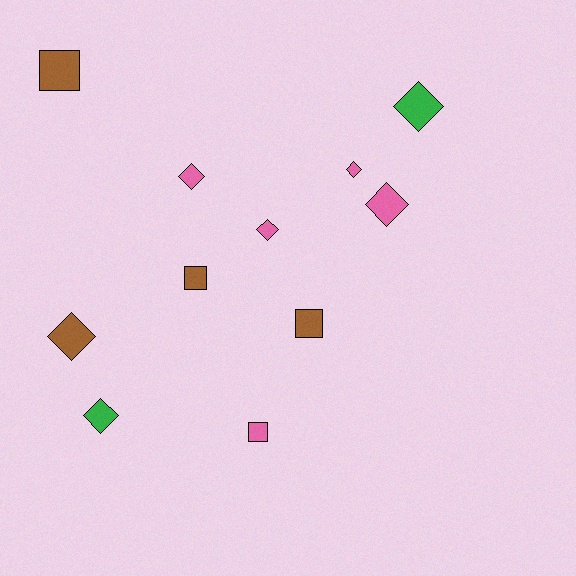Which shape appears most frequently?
Diamond, with 7 objects.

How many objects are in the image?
There are 11 objects.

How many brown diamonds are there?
There is 1 brown diamond.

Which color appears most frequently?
Pink, with 5 objects.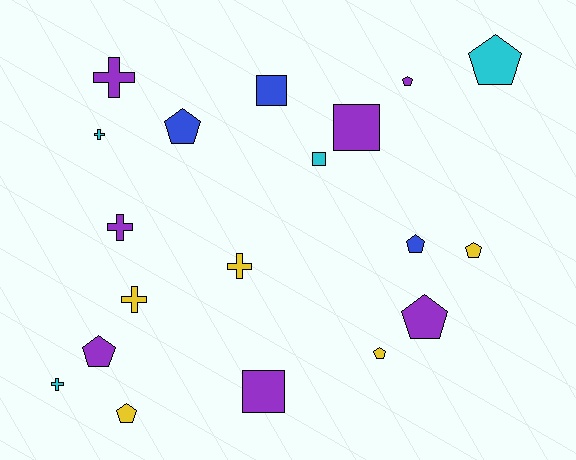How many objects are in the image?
There are 19 objects.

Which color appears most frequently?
Purple, with 7 objects.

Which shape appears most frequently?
Pentagon, with 9 objects.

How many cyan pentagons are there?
There is 1 cyan pentagon.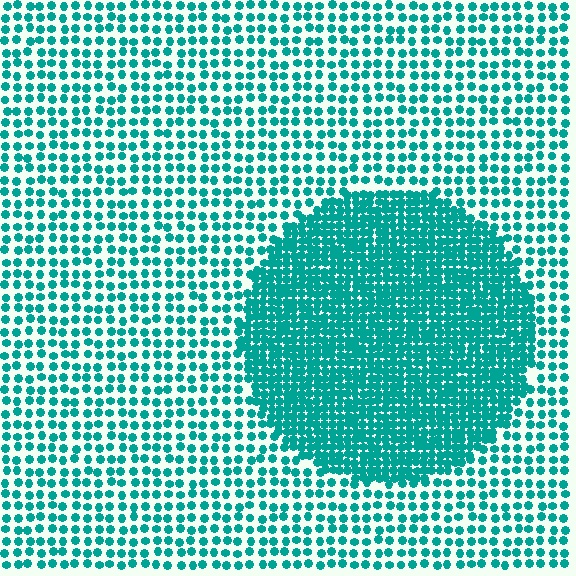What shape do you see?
I see a circle.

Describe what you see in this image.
The image contains small teal elements arranged at two different densities. A circle-shaped region is visible where the elements are more densely packed than the surrounding area.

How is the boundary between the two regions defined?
The boundary is defined by a change in element density (approximately 2.3x ratio). All elements are the same color, size, and shape.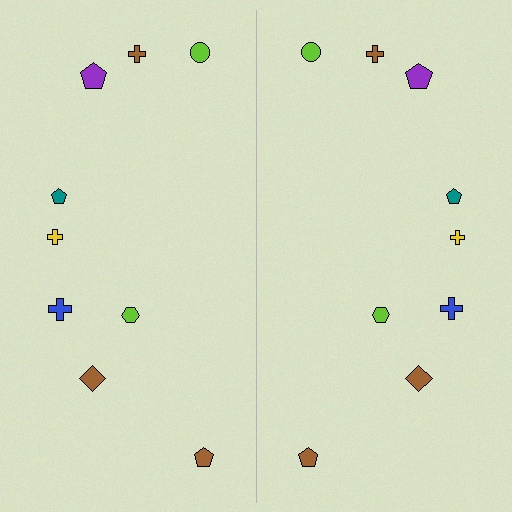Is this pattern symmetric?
Yes, this pattern has bilateral (reflection) symmetry.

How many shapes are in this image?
There are 18 shapes in this image.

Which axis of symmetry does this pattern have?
The pattern has a vertical axis of symmetry running through the center of the image.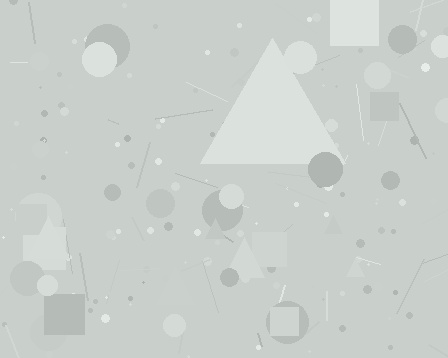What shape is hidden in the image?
A triangle is hidden in the image.